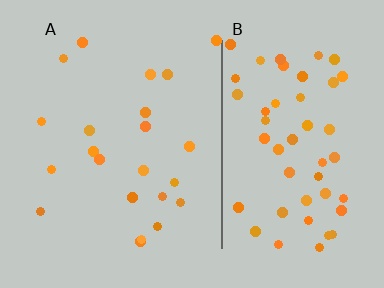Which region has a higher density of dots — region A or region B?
B (the right).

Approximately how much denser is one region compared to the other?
Approximately 2.5× — region B over region A.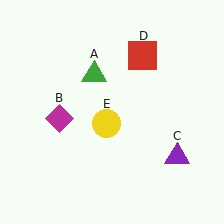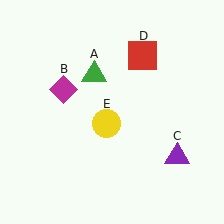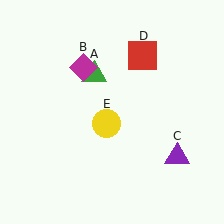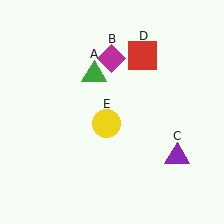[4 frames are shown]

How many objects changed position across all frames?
1 object changed position: magenta diamond (object B).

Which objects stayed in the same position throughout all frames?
Green triangle (object A) and purple triangle (object C) and red square (object D) and yellow circle (object E) remained stationary.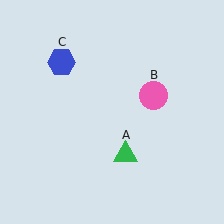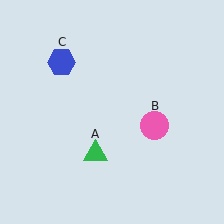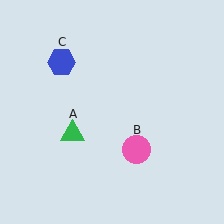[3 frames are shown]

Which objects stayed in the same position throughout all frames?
Blue hexagon (object C) remained stationary.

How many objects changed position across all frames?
2 objects changed position: green triangle (object A), pink circle (object B).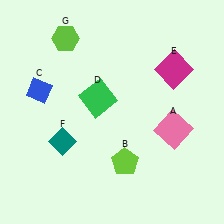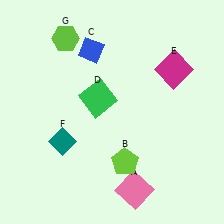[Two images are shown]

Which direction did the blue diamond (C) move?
The blue diamond (C) moved right.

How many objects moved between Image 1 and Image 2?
2 objects moved between the two images.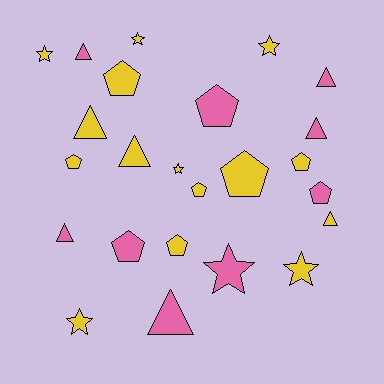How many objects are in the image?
There are 24 objects.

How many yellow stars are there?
There are 6 yellow stars.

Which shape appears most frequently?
Pentagon, with 9 objects.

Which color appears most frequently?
Yellow, with 15 objects.